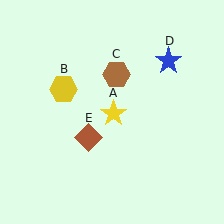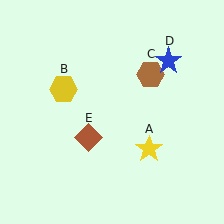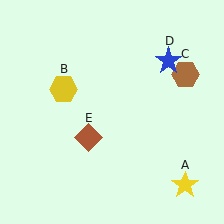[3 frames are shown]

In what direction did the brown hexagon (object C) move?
The brown hexagon (object C) moved right.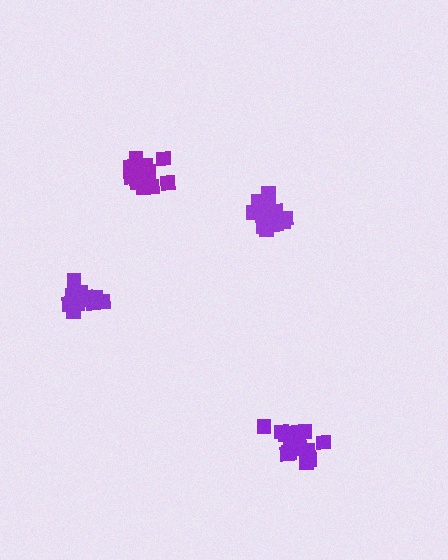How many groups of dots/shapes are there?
There are 4 groups.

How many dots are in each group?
Group 1: 19 dots, Group 2: 14 dots, Group 3: 16 dots, Group 4: 16 dots (65 total).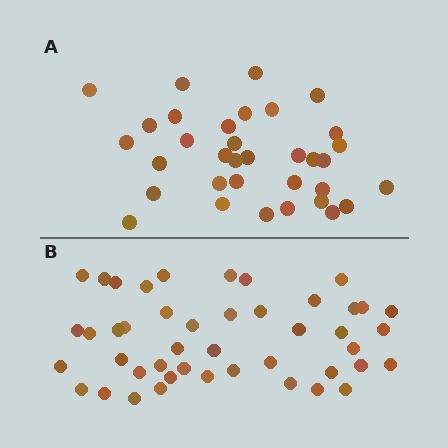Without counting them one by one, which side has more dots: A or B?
Region B (the bottom region) has more dots.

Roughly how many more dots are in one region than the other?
Region B has roughly 12 or so more dots than region A.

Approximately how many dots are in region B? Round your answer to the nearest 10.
About 40 dots. (The exact count is 45, which rounds to 40.)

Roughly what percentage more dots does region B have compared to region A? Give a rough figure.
About 30% more.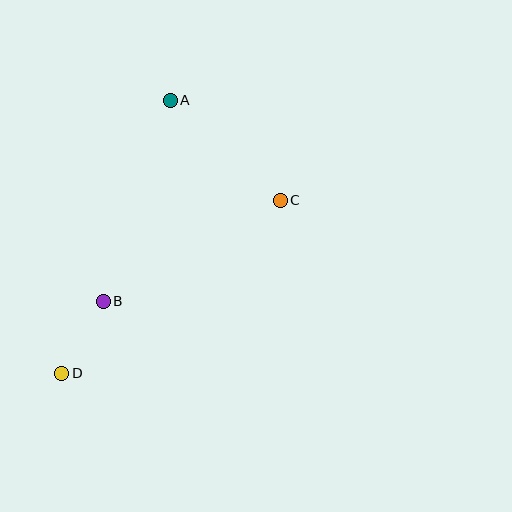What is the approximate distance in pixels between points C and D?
The distance between C and D is approximately 279 pixels.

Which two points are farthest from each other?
Points A and D are farthest from each other.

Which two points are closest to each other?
Points B and D are closest to each other.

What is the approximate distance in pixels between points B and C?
The distance between B and C is approximately 204 pixels.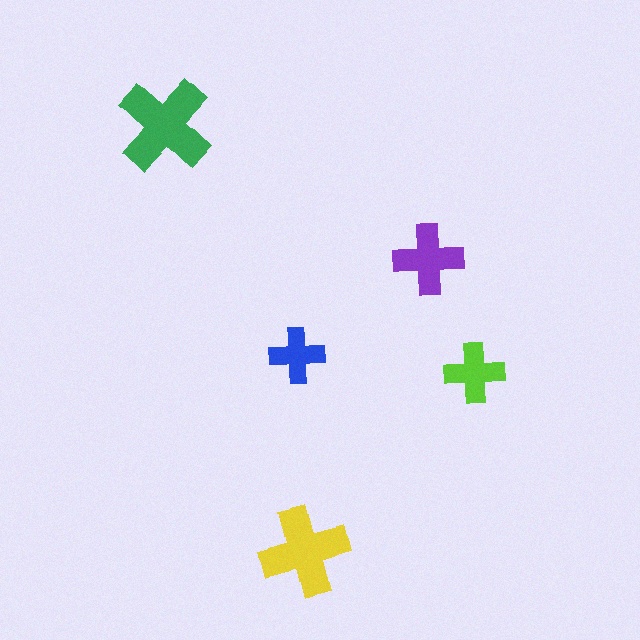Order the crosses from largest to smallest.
the green one, the yellow one, the purple one, the lime one, the blue one.